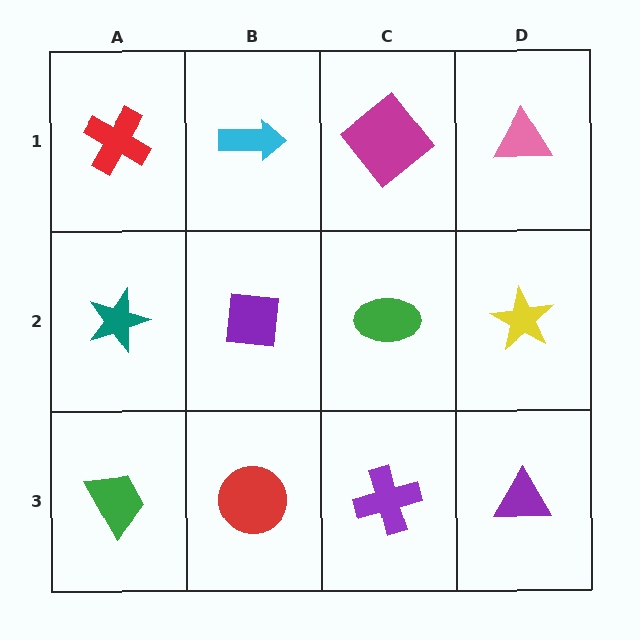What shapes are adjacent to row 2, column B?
A cyan arrow (row 1, column B), a red circle (row 3, column B), a teal star (row 2, column A), a green ellipse (row 2, column C).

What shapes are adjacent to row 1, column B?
A purple square (row 2, column B), a red cross (row 1, column A), a magenta diamond (row 1, column C).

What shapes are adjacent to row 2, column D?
A pink triangle (row 1, column D), a purple triangle (row 3, column D), a green ellipse (row 2, column C).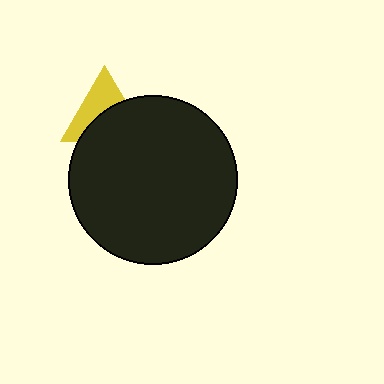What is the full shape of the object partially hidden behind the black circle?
The partially hidden object is a yellow triangle.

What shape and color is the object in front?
The object in front is a black circle.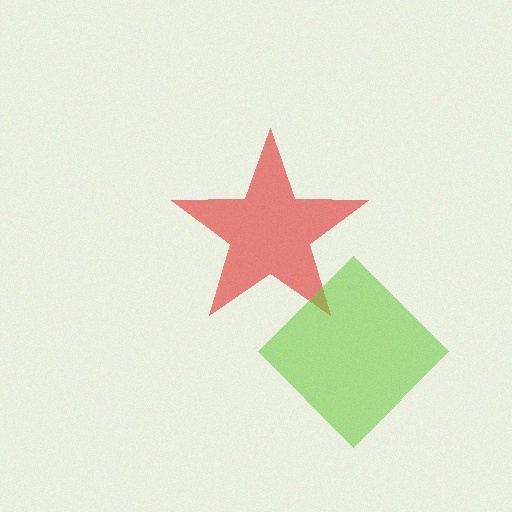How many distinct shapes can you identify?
There are 2 distinct shapes: a red star, a lime diamond.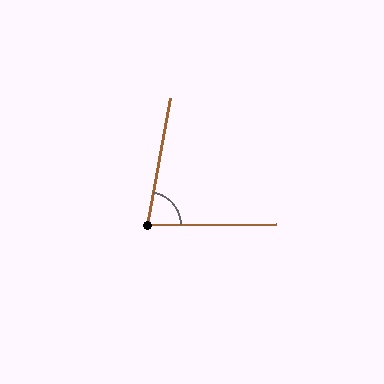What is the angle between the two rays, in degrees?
Approximately 80 degrees.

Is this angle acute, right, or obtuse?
It is acute.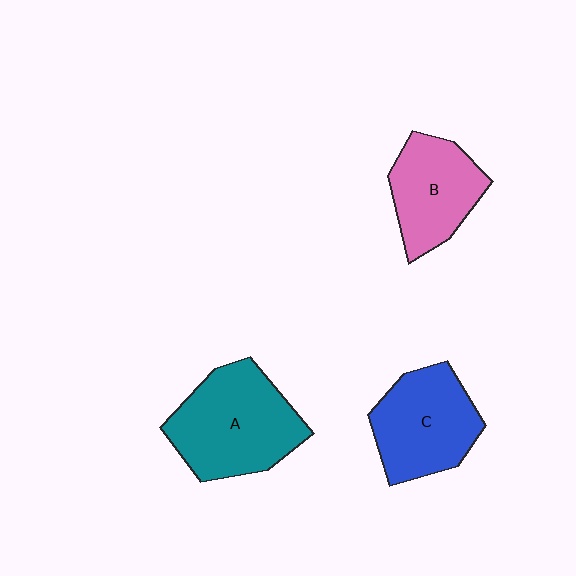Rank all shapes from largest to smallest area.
From largest to smallest: A (teal), C (blue), B (pink).